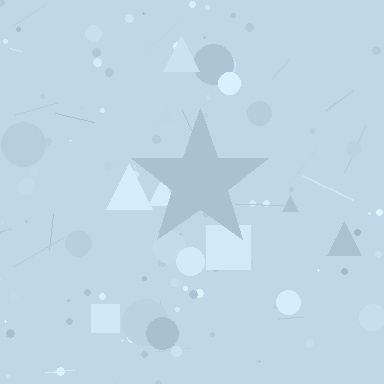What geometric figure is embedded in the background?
A star is embedded in the background.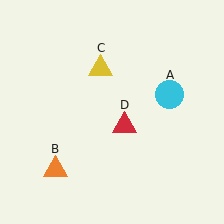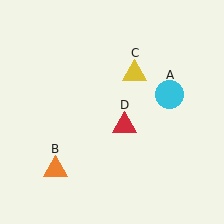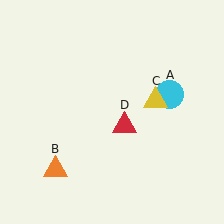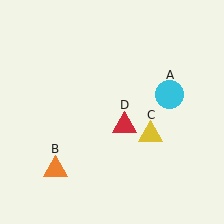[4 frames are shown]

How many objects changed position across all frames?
1 object changed position: yellow triangle (object C).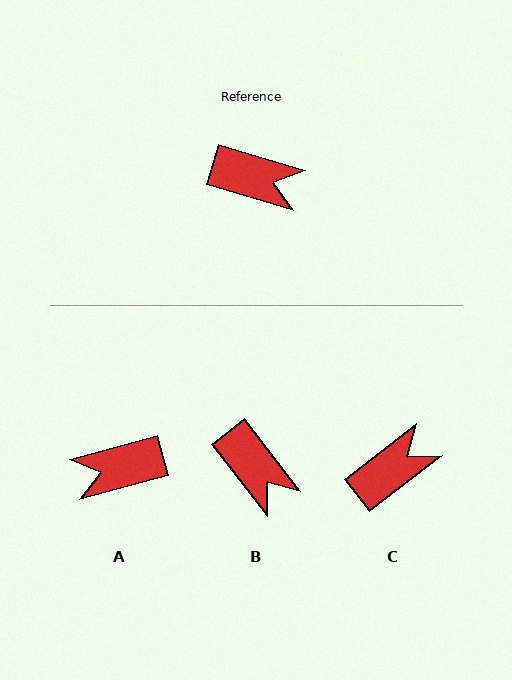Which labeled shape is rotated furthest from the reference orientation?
A, about 148 degrees away.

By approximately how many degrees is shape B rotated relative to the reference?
Approximately 36 degrees clockwise.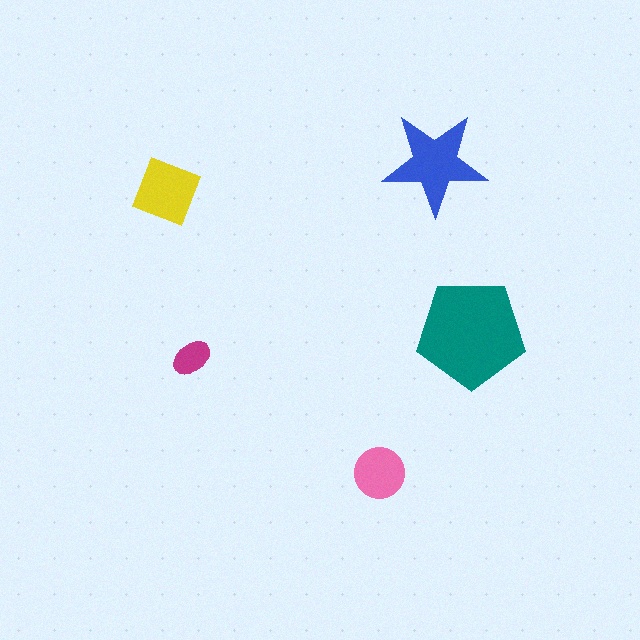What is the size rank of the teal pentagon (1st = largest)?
1st.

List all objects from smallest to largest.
The magenta ellipse, the pink circle, the yellow diamond, the blue star, the teal pentagon.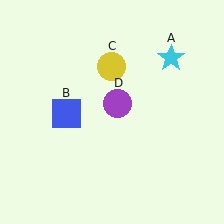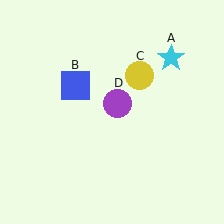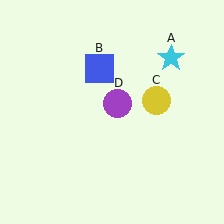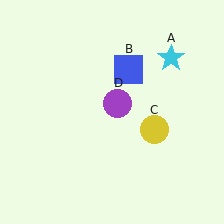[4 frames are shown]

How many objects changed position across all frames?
2 objects changed position: blue square (object B), yellow circle (object C).